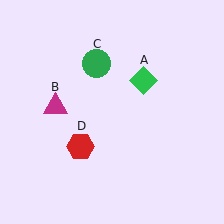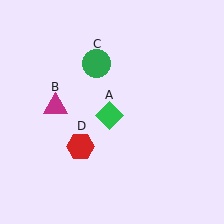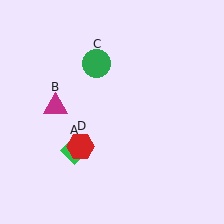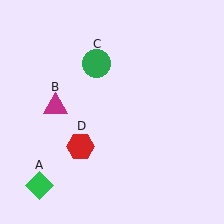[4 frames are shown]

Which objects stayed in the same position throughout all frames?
Magenta triangle (object B) and green circle (object C) and red hexagon (object D) remained stationary.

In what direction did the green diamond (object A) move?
The green diamond (object A) moved down and to the left.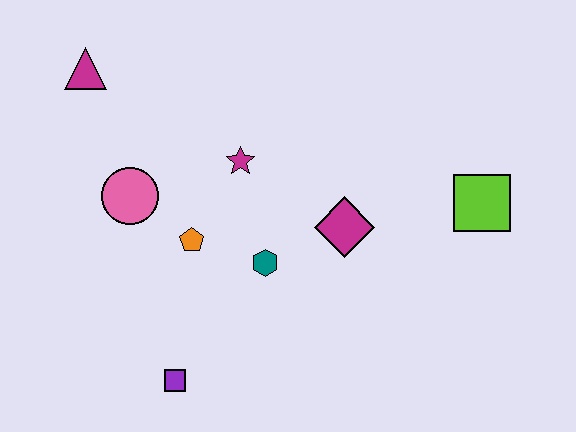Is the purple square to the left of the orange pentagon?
Yes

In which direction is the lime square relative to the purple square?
The lime square is to the right of the purple square.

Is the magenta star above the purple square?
Yes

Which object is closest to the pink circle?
The orange pentagon is closest to the pink circle.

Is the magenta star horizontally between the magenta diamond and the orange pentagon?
Yes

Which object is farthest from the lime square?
The magenta triangle is farthest from the lime square.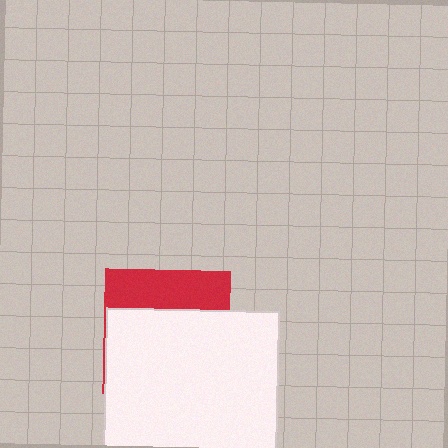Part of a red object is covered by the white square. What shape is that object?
It is a square.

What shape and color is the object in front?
The object in front is a white square.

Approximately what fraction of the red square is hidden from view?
Roughly 69% of the red square is hidden behind the white square.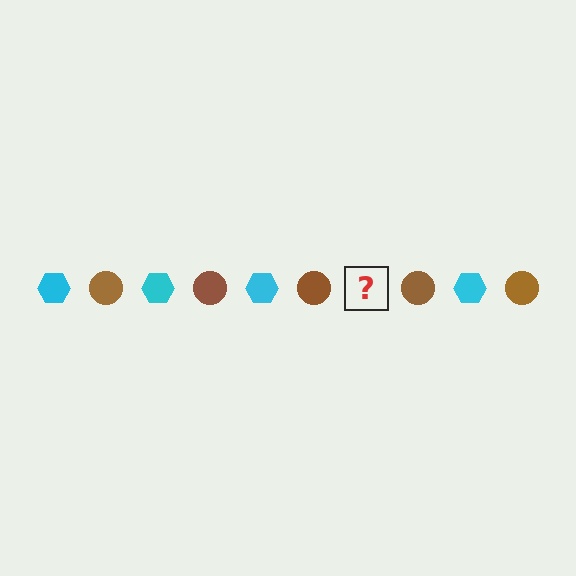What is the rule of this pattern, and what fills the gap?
The rule is that the pattern alternates between cyan hexagon and brown circle. The gap should be filled with a cyan hexagon.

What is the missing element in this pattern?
The missing element is a cyan hexagon.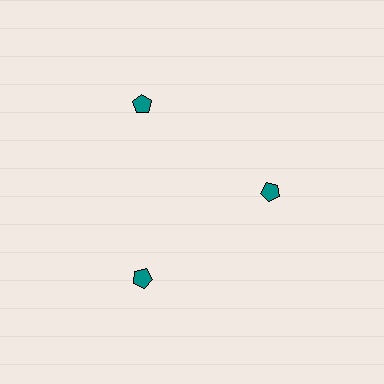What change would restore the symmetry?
The symmetry would be restored by moving it outward, back onto the ring so that all 3 pentagons sit at equal angles and equal distance from the center.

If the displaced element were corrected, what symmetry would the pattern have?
It would have 3-fold rotational symmetry — the pattern would map onto itself every 120 degrees.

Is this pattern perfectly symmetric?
No. The 3 teal pentagons are arranged in a ring, but one element near the 3 o'clock position is pulled inward toward the center, breaking the 3-fold rotational symmetry.